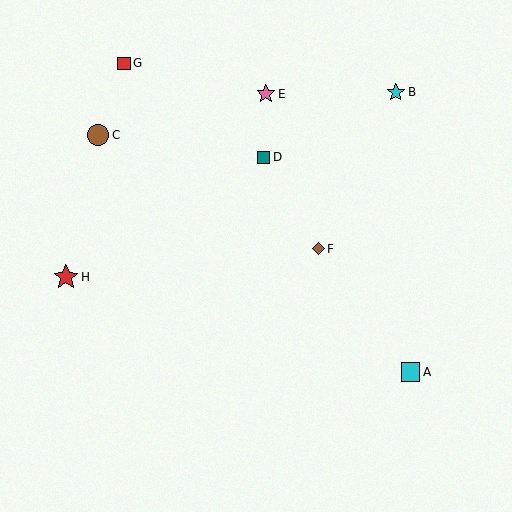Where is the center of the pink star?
The center of the pink star is at (266, 94).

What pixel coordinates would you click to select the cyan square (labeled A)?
Click at (410, 372) to select the cyan square A.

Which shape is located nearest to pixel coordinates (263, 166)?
The teal square (labeled D) at (264, 157) is nearest to that location.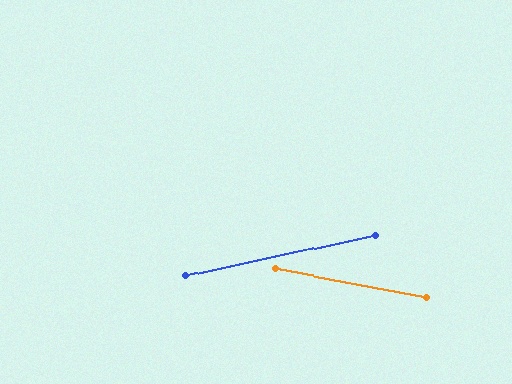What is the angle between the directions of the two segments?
Approximately 23 degrees.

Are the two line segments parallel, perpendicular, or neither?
Neither parallel nor perpendicular — they differ by about 23°.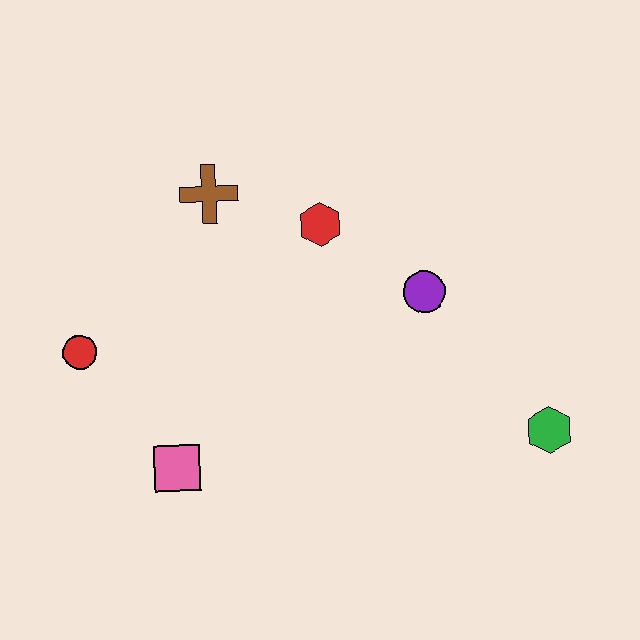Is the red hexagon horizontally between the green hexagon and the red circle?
Yes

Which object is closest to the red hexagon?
The brown cross is closest to the red hexagon.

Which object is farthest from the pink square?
The green hexagon is farthest from the pink square.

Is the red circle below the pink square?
No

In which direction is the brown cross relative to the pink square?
The brown cross is above the pink square.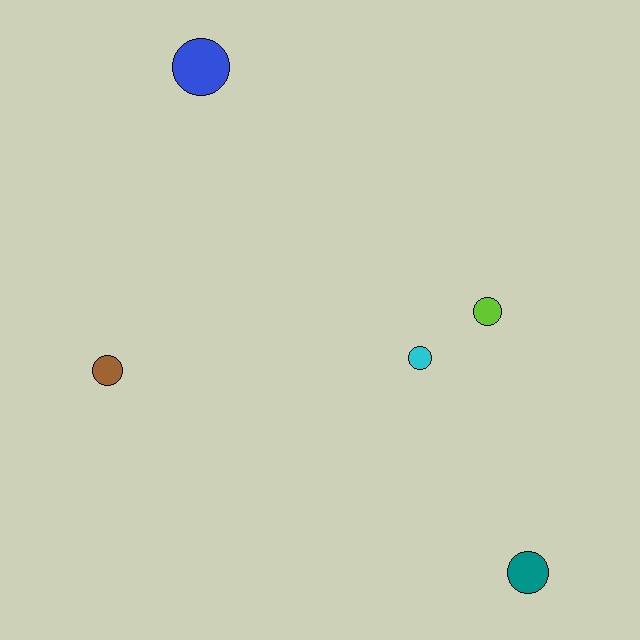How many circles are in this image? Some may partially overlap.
There are 5 circles.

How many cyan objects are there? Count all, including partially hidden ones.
There is 1 cyan object.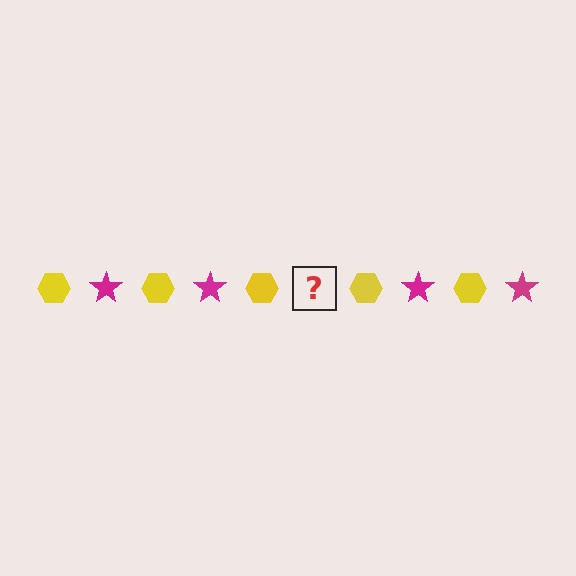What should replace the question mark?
The question mark should be replaced with a magenta star.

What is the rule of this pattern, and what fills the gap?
The rule is that the pattern alternates between yellow hexagon and magenta star. The gap should be filled with a magenta star.